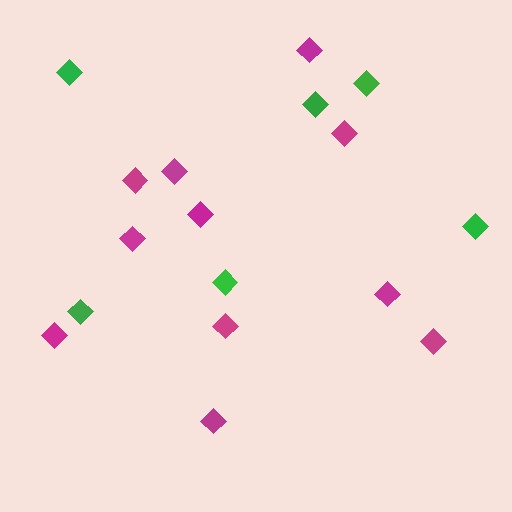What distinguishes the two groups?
There are 2 groups: one group of green diamonds (6) and one group of magenta diamonds (11).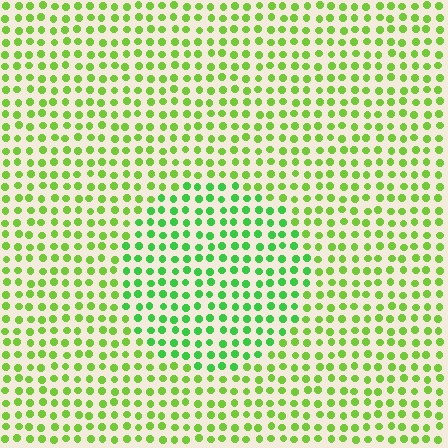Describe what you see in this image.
The image is filled with small lime elements in a uniform arrangement. A circle-shaped region is visible where the elements are tinted to a slightly different hue, forming a subtle color boundary.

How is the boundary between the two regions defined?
The boundary is defined purely by a slight shift in hue (about 29 degrees). Spacing, size, and orientation are identical on both sides.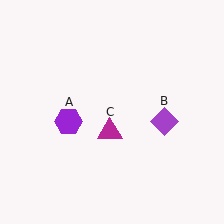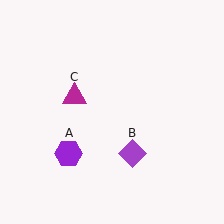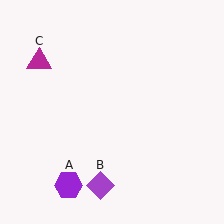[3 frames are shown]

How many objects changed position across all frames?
3 objects changed position: purple hexagon (object A), purple diamond (object B), magenta triangle (object C).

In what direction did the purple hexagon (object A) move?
The purple hexagon (object A) moved down.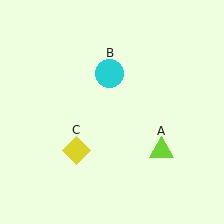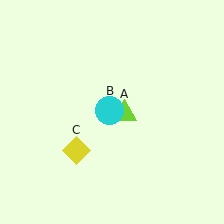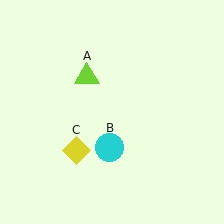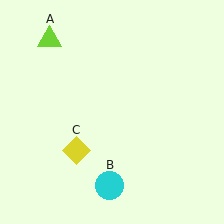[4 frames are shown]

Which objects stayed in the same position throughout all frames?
Yellow diamond (object C) remained stationary.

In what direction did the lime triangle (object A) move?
The lime triangle (object A) moved up and to the left.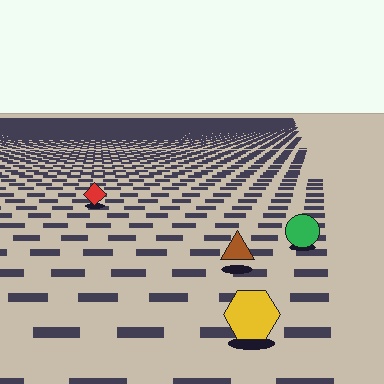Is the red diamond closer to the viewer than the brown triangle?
No. The brown triangle is closer — you can tell from the texture gradient: the ground texture is coarser near it.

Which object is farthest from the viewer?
The red diamond is farthest from the viewer. It appears smaller and the ground texture around it is denser.